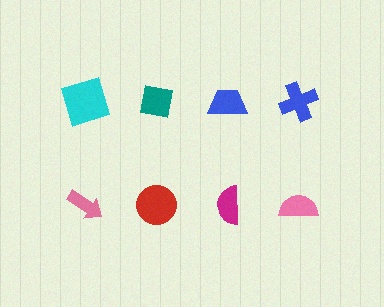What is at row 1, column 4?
A blue cross.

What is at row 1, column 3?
A blue trapezoid.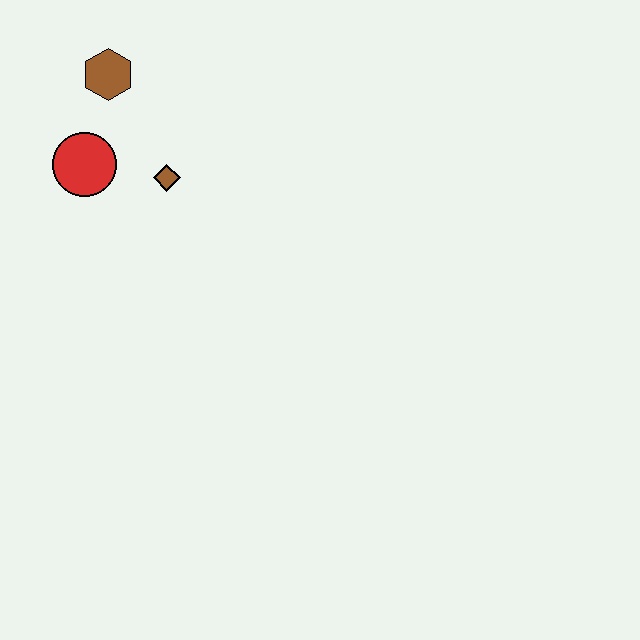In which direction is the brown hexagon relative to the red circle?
The brown hexagon is above the red circle.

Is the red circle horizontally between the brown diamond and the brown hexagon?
No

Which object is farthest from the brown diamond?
The brown hexagon is farthest from the brown diamond.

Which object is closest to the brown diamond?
The red circle is closest to the brown diamond.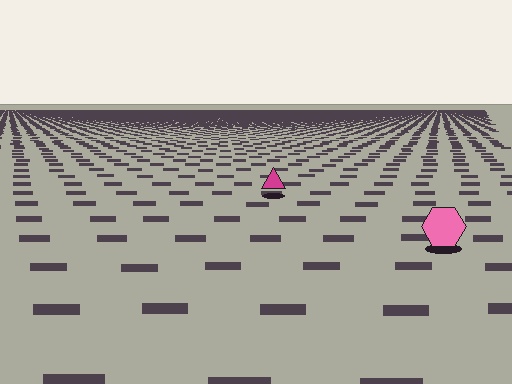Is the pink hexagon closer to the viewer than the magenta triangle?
Yes. The pink hexagon is closer — you can tell from the texture gradient: the ground texture is coarser near it.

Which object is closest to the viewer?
The pink hexagon is closest. The texture marks near it are larger and more spread out.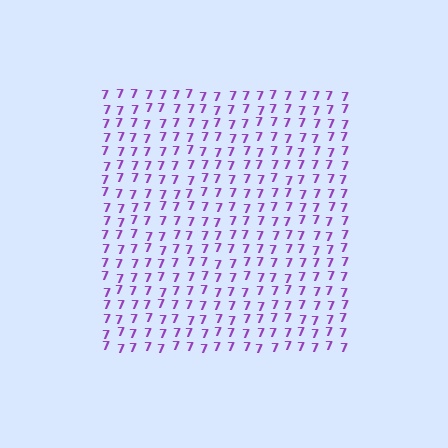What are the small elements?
The small elements are digit 7's.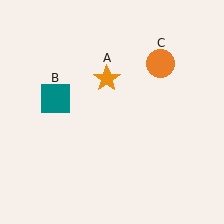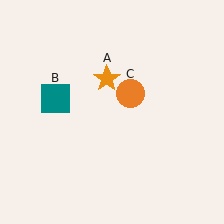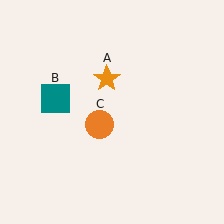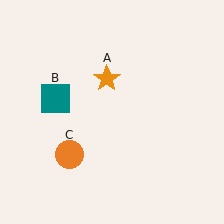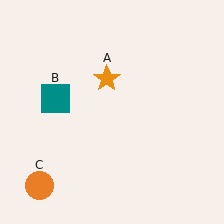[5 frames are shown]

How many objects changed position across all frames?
1 object changed position: orange circle (object C).